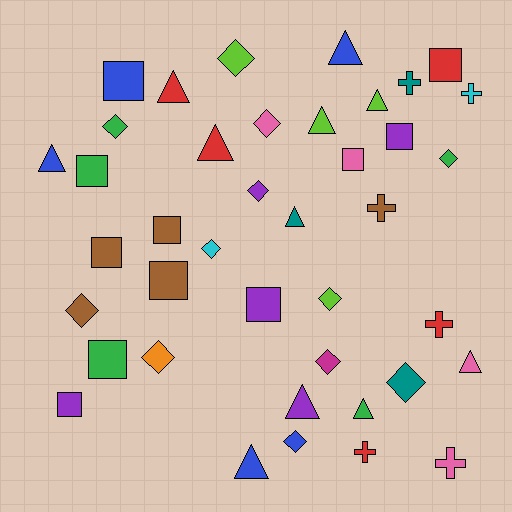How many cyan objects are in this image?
There are 2 cyan objects.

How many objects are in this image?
There are 40 objects.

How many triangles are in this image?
There are 11 triangles.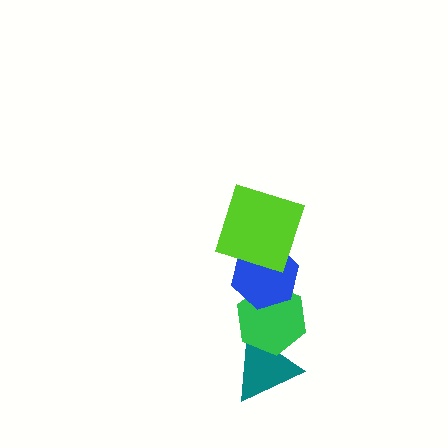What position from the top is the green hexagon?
The green hexagon is 3rd from the top.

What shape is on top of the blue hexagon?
The lime square is on top of the blue hexagon.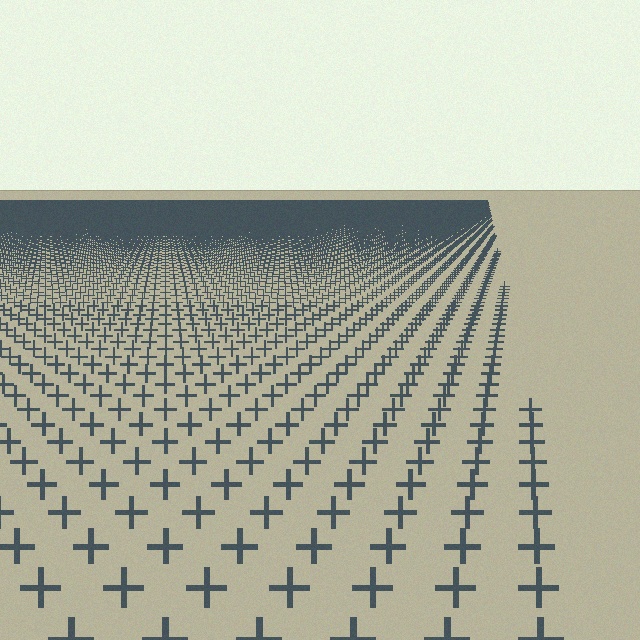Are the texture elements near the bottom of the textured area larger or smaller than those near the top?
Larger. Near the bottom, elements are closer to the viewer and appear at a bigger on-screen size.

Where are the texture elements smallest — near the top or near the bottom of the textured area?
Near the top.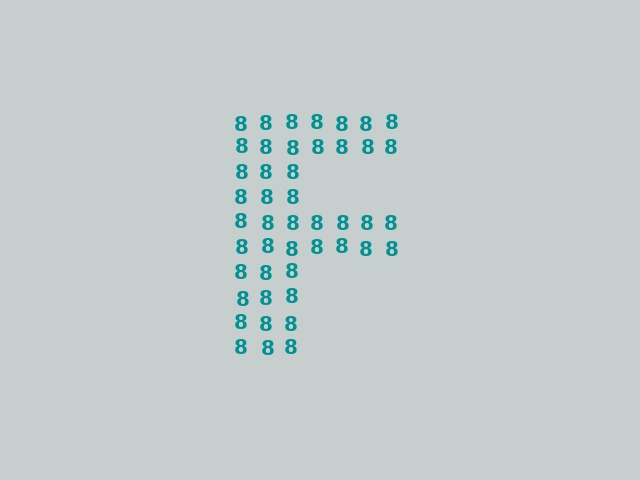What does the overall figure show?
The overall figure shows the letter F.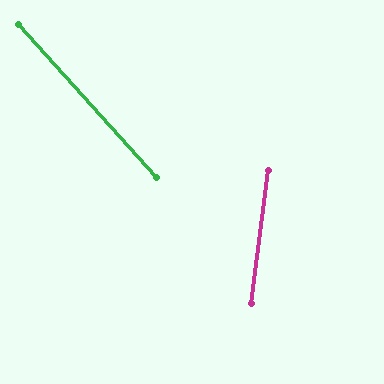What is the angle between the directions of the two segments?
Approximately 49 degrees.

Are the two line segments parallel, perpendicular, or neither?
Neither parallel nor perpendicular — they differ by about 49°.